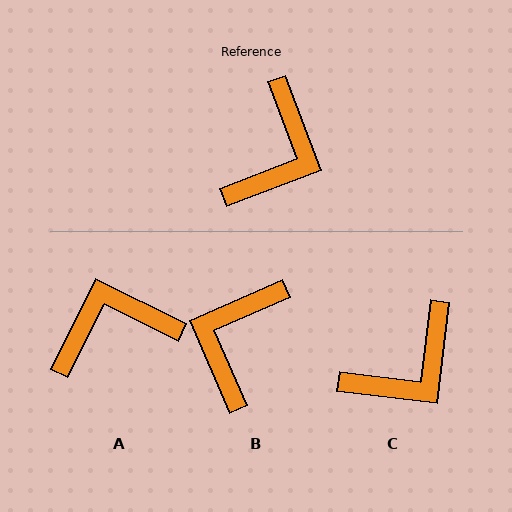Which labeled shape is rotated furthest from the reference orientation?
B, about 177 degrees away.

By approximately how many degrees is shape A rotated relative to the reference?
Approximately 133 degrees counter-clockwise.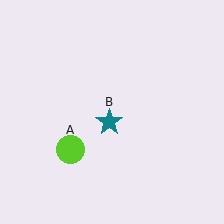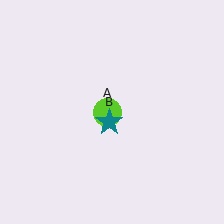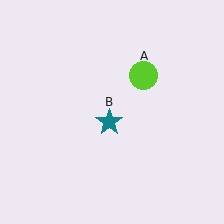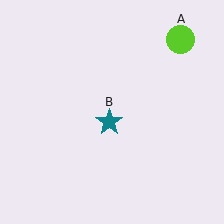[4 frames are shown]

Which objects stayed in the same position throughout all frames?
Teal star (object B) remained stationary.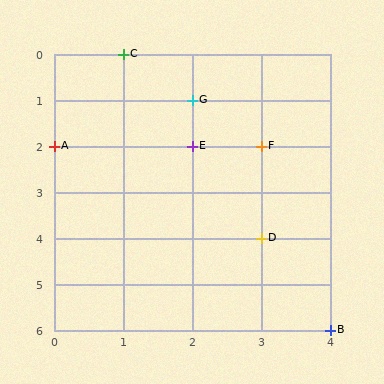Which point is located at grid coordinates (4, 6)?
Point B is at (4, 6).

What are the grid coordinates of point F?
Point F is at grid coordinates (3, 2).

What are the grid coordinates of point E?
Point E is at grid coordinates (2, 2).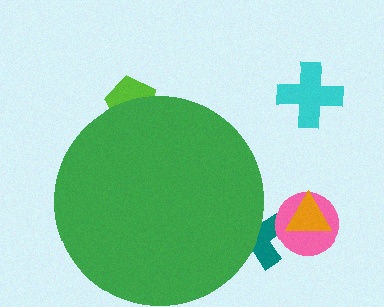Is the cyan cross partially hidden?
No, the cyan cross is fully visible.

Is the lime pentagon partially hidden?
Yes, the lime pentagon is partially hidden behind the green circle.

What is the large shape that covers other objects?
A green circle.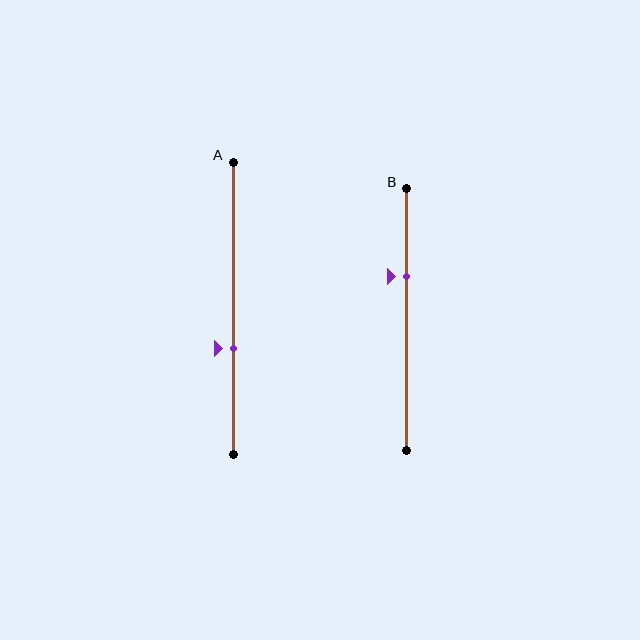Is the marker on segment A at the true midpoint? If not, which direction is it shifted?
No, the marker on segment A is shifted downward by about 14% of the segment length.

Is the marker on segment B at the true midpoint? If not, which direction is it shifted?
No, the marker on segment B is shifted upward by about 17% of the segment length.